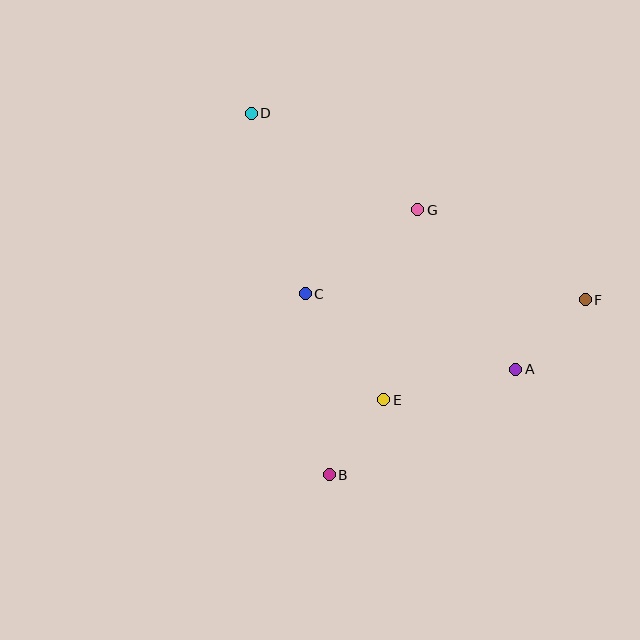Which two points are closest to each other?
Points B and E are closest to each other.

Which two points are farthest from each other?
Points D and F are farthest from each other.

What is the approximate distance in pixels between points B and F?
The distance between B and F is approximately 310 pixels.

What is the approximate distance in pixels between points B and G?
The distance between B and G is approximately 279 pixels.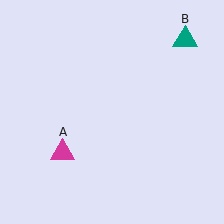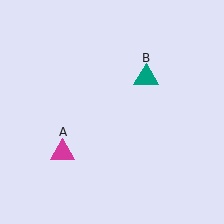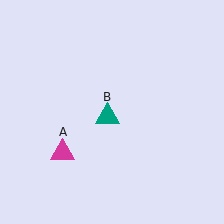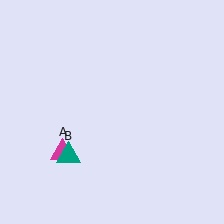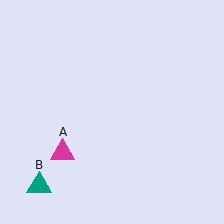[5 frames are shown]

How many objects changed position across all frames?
1 object changed position: teal triangle (object B).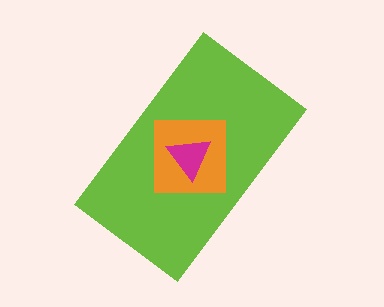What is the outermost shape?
The lime rectangle.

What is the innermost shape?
The magenta triangle.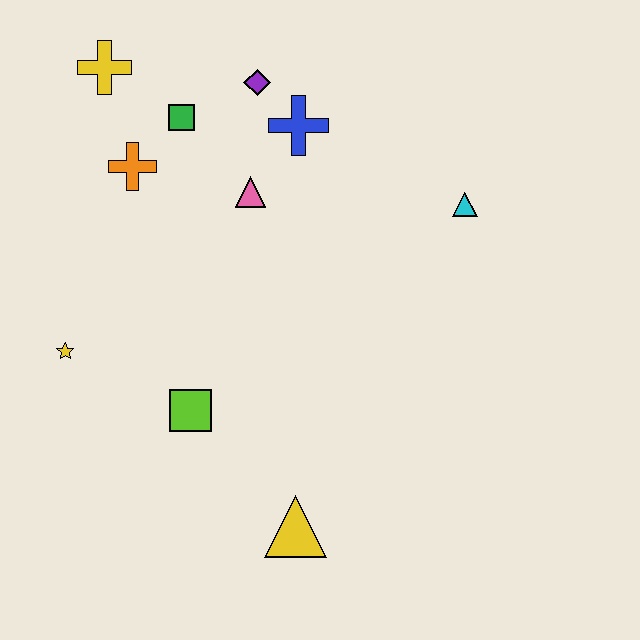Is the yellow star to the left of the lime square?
Yes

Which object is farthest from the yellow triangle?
The yellow cross is farthest from the yellow triangle.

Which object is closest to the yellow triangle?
The lime square is closest to the yellow triangle.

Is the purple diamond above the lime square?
Yes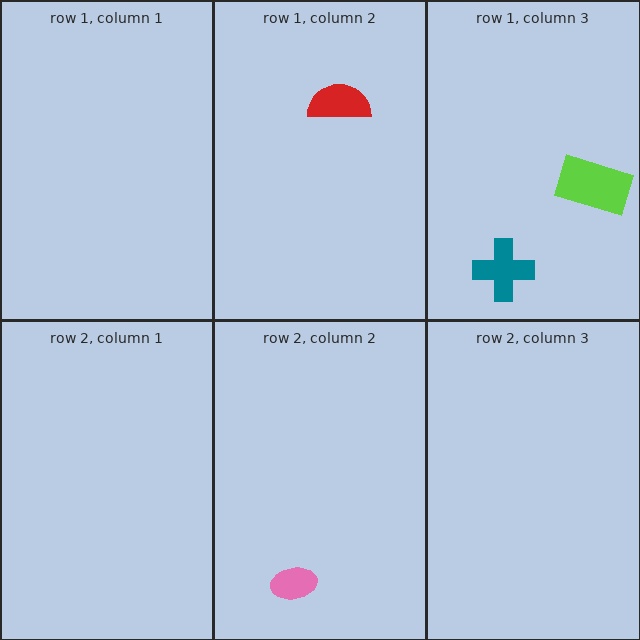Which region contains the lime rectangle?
The row 1, column 3 region.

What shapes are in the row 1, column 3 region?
The teal cross, the lime rectangle.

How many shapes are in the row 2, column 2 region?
1.